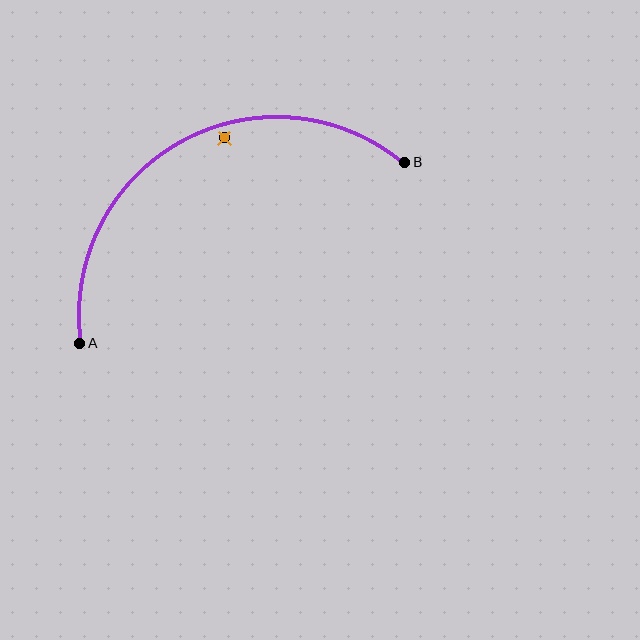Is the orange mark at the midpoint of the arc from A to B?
No — the orange mark does not lie on the arc at all. It sits slightly inside the curve.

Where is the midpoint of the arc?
The arc midpoint is the point on the curve farthest from the straight line joining A and B. It sits above that line.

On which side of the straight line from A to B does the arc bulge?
The arc bulges above the straight line connecting A and B.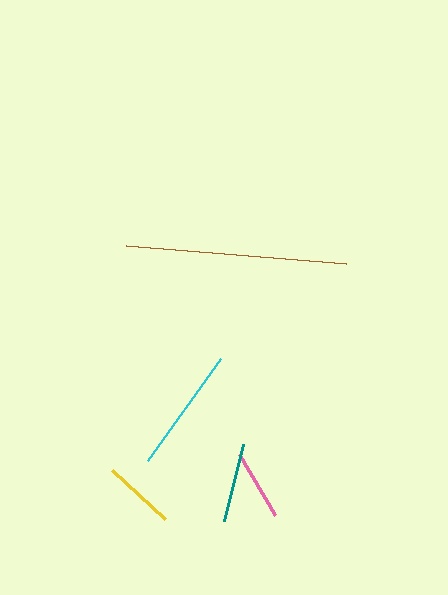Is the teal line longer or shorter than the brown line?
The brown line is longer than the teal line.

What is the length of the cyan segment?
The cyan segment is approximately 125 pixels long.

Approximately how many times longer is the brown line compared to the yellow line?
The brown line is approximately 3.0 times the length of the yellow line.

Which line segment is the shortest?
The pink line is the shortest at approximately 70 pixels.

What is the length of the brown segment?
The brown segment is approximately 221 pixels long.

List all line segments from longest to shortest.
From longest to shortest: brown, cyan, teal, yellow, pink.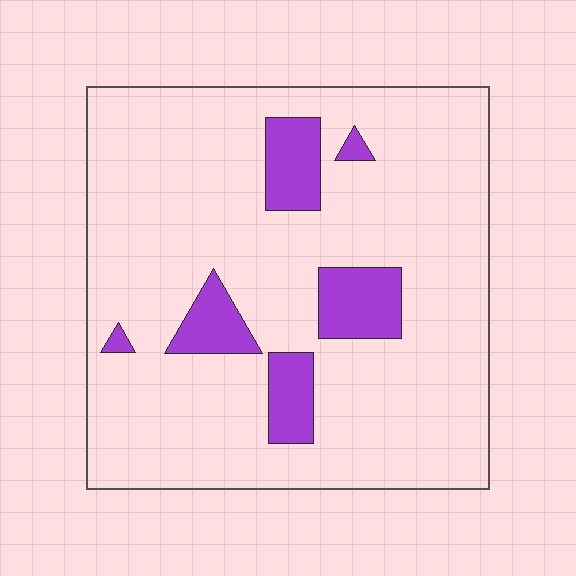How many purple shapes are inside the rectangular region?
6.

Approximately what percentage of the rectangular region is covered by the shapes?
Approximately 15%.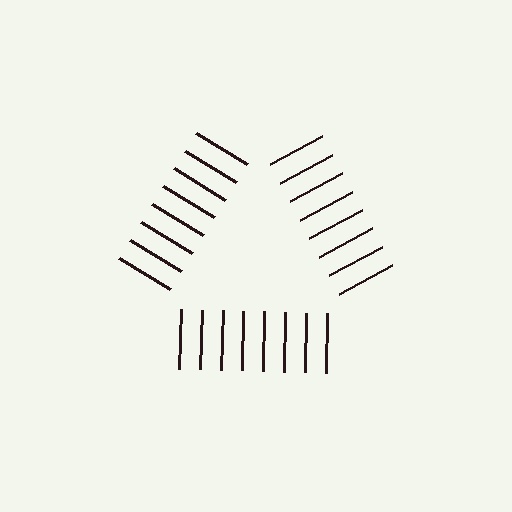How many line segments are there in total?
24 — 8 along each of the 3 edges.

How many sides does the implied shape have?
3 sides — the line-ends trace a triangle.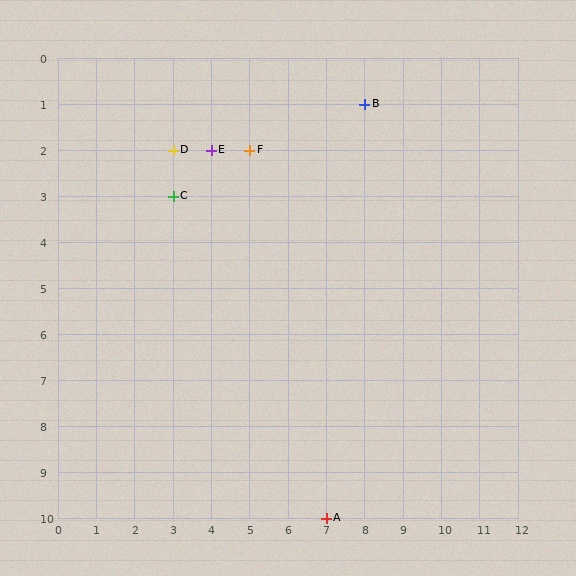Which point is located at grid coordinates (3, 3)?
Point C is at (3, 3).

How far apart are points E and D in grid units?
Points E and D are 1 column apart.